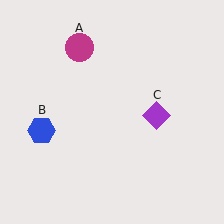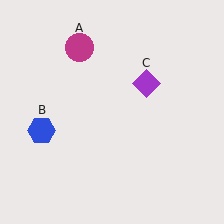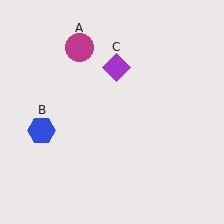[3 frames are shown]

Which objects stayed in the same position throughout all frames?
Magenta circle (object A) and blue hexagon (object B) remained stationary.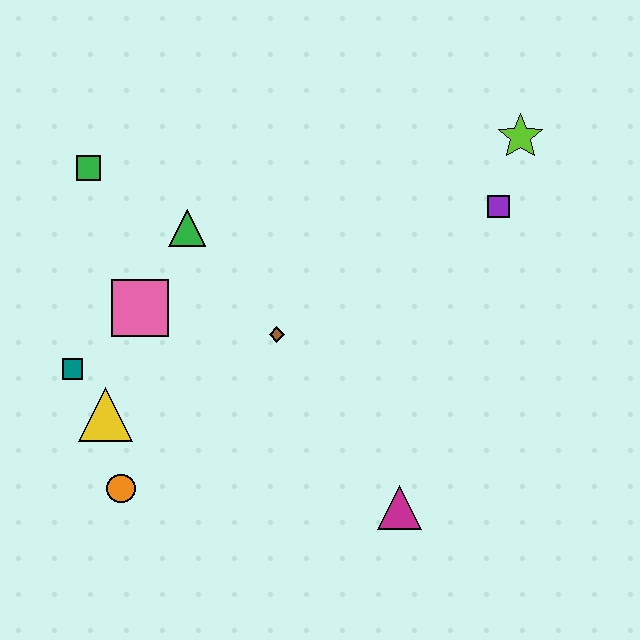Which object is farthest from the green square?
The magenta triangle is farthest from the green square.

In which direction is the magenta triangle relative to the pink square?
The magenta triangle is to the right of the pink square.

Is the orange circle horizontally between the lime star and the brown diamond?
No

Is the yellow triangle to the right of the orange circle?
No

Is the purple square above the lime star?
No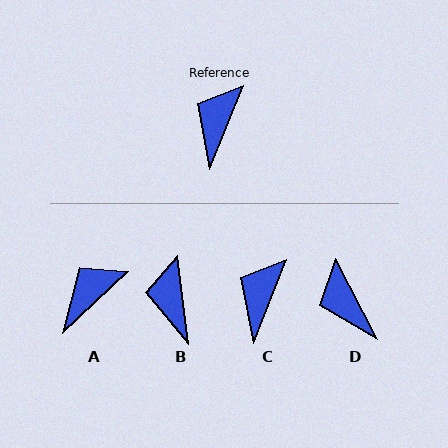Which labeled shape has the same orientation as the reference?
C.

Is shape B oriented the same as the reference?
No, it is off by about 29 degrees.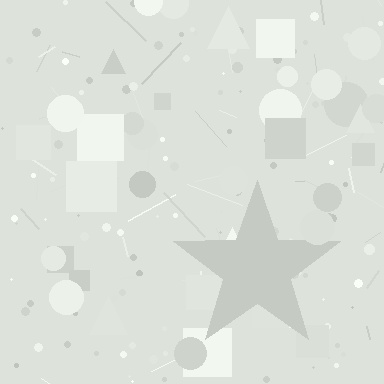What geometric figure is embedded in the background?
A star is embedded in the background.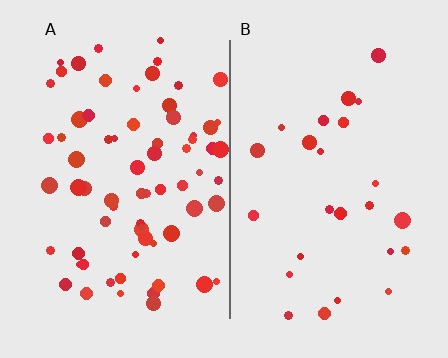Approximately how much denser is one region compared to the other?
Approximately 2.7× — region A over region B.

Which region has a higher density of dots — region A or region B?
A (the left).